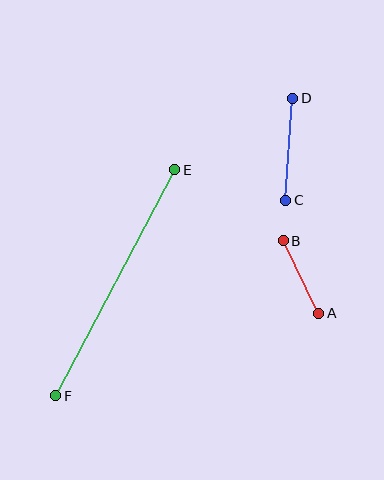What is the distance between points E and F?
The distance is approximately 255 pixels.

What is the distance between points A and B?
The distance is approximately 81 pixels.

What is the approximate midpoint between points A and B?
The midpoint is at approximately (301, 277) pixels.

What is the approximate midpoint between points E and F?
The midpoint is at approximately (115, 283) pixels.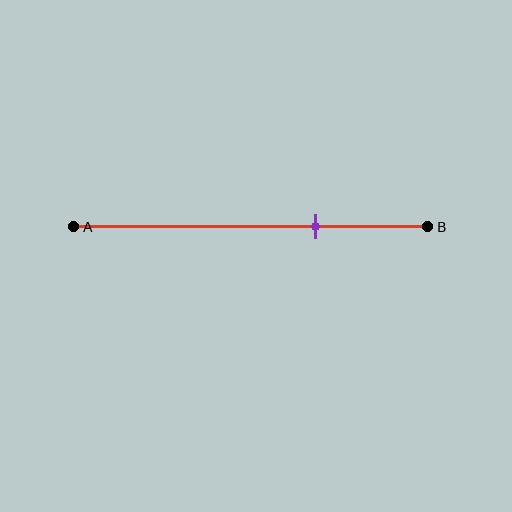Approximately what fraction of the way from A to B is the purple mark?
The purple mark is approximately 70% of the way from A to B.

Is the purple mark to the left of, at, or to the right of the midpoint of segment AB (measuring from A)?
The purple mark is to the right of the midpoint of segment AB.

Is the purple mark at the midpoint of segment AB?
No, the mark is at about 70% from A, not at the 50% midpoint.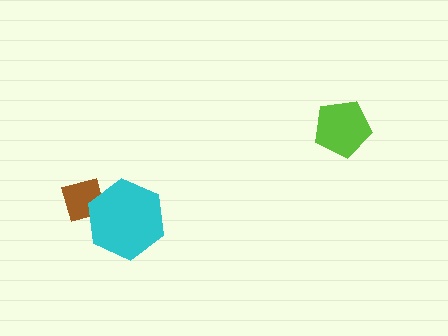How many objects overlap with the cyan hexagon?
1 object overlaps with the cyan hexagon.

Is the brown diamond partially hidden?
Yes, it is partially covered by another shape.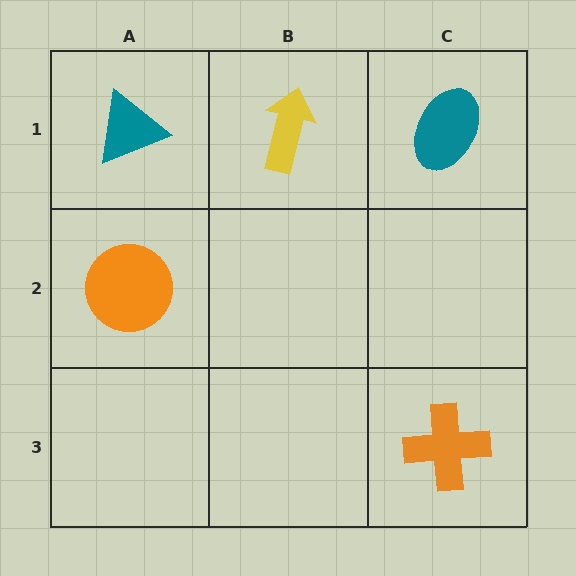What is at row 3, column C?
An orange cross.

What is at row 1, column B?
A yellow arrow.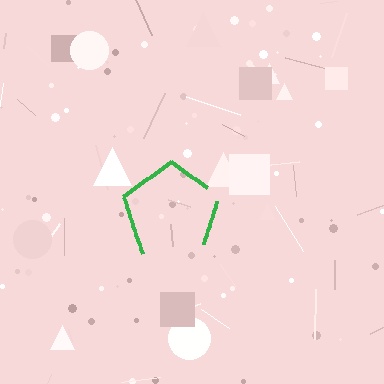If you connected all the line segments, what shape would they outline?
They would outline a pentagon.